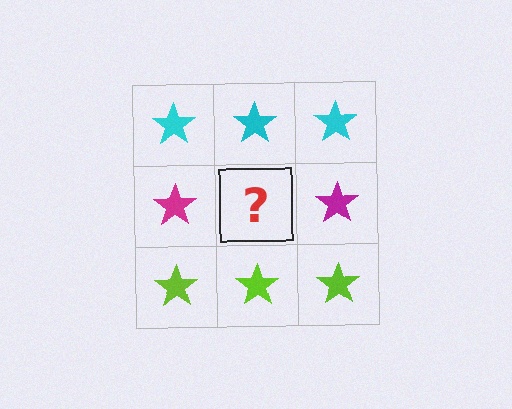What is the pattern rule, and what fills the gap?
The rule is that each row has a consistent color. The gap should be filled with a magenta star.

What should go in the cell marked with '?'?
The missing cell should contain a magenta star.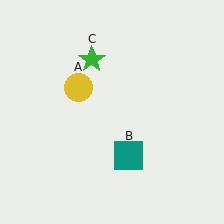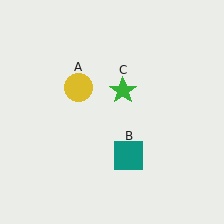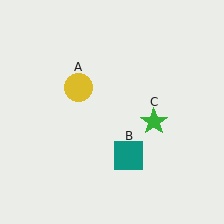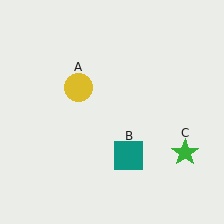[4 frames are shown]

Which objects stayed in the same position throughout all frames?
Yellow circle (object A) and teal square (object B) remained stationary.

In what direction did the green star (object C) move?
The green star (object C) moved down and to the right.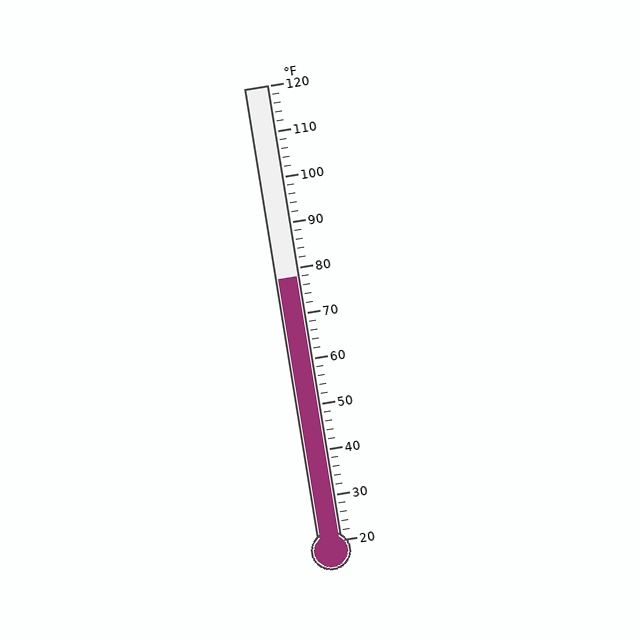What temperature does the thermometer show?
The thermometer shows approximately 78°F.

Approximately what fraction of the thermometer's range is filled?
The thermometer is filled to approximately 60% of its range.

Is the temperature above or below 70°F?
The temperature is above 70°F.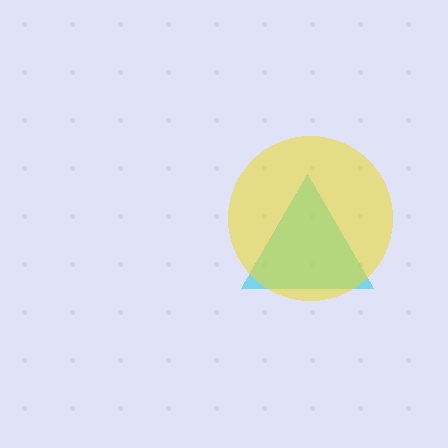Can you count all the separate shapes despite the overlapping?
Yes, there are 2 separate shapes.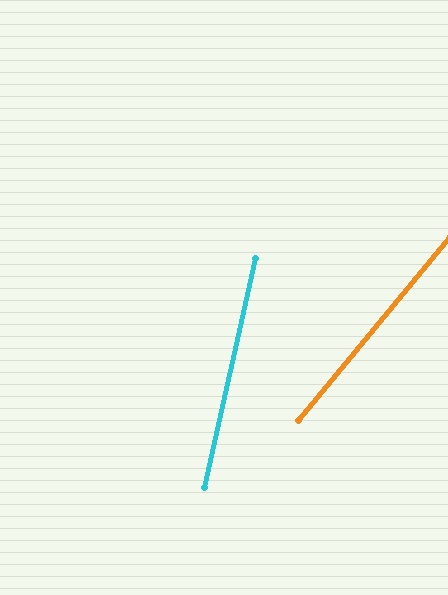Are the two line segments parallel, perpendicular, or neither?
Neither parallel nor perpendicular — they differ by about 27°.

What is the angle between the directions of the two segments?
Approximately 27 degrees.